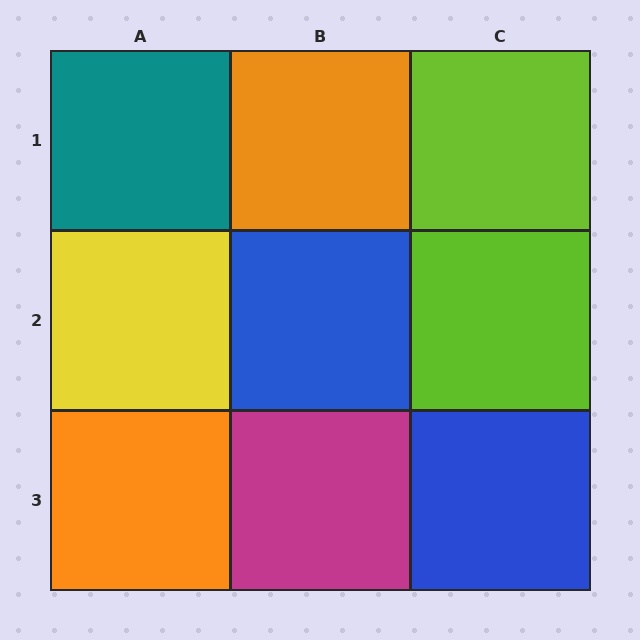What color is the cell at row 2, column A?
Yellow.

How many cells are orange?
2 cells are orange.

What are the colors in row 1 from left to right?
Teal, orange, lime.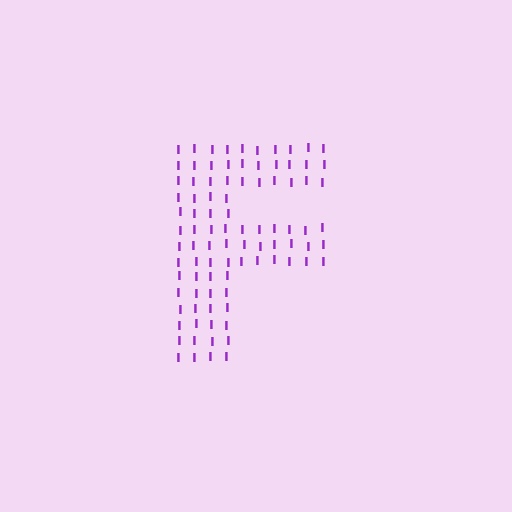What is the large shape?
The large shape is the letter F.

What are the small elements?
The small elements are letter I's.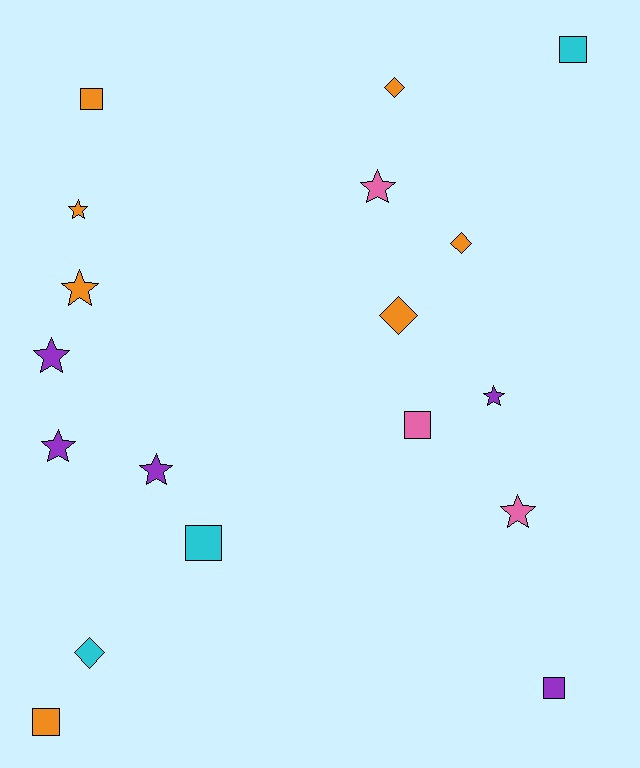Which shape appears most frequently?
Star, with 8 objects.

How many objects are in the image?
There are 18 objects.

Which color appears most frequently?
Orange, with 7 objects.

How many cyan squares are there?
There are 2 cyan squares.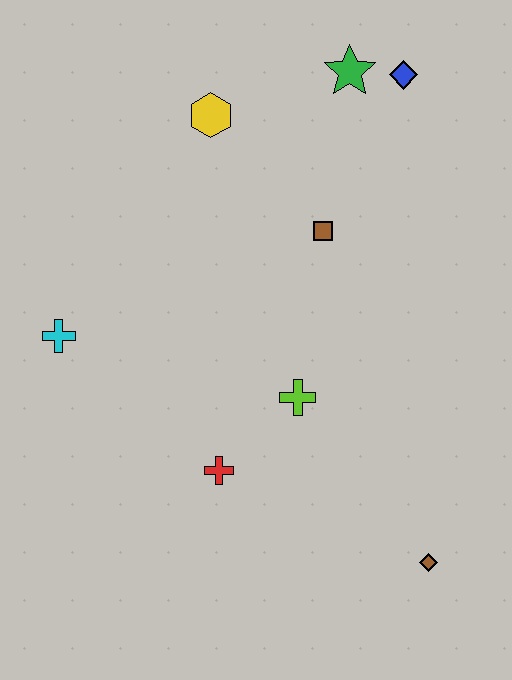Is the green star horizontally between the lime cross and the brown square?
No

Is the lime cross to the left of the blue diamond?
Yes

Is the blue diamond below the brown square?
No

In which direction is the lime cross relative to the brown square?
The lime cross is below the brown square.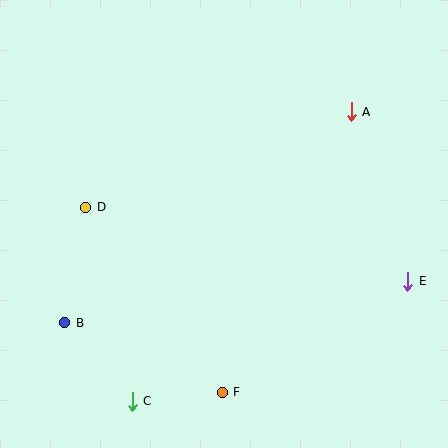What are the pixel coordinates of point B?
Point B is at (65, 322).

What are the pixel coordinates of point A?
Point A is at (351, 112).